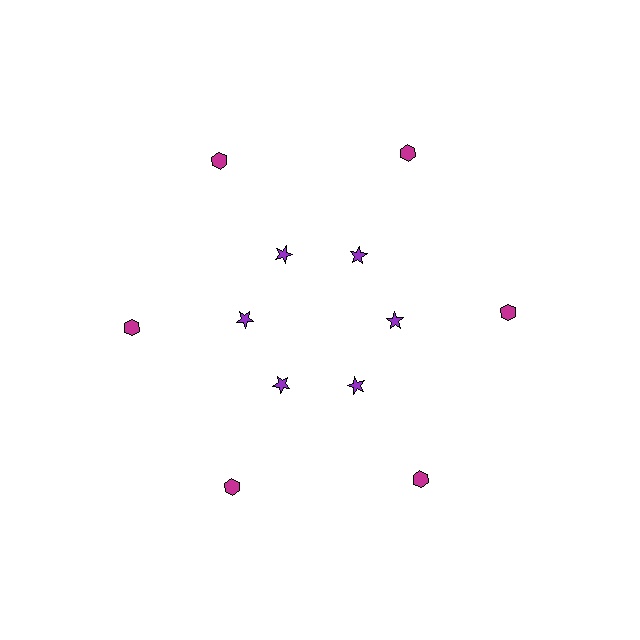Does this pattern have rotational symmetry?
Yes, this pattern has 6-fold rotational symmetry. It looks the same after rotating 60 degrees around the center.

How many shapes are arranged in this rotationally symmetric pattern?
There are 12 shapes, arranged in 6 groups of 2.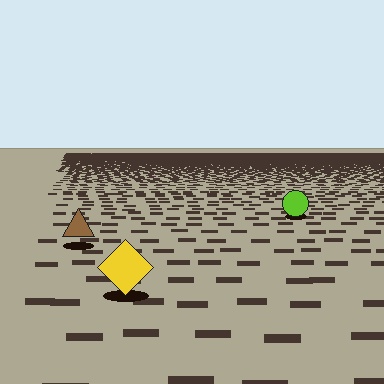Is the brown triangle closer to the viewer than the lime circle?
Yes. The brown triangle is closer — you can tell from the texture gradient: the ground texture is coarser near it.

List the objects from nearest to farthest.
From nearest to farthest: the yellow diamond, the brown triangle, the lime circle.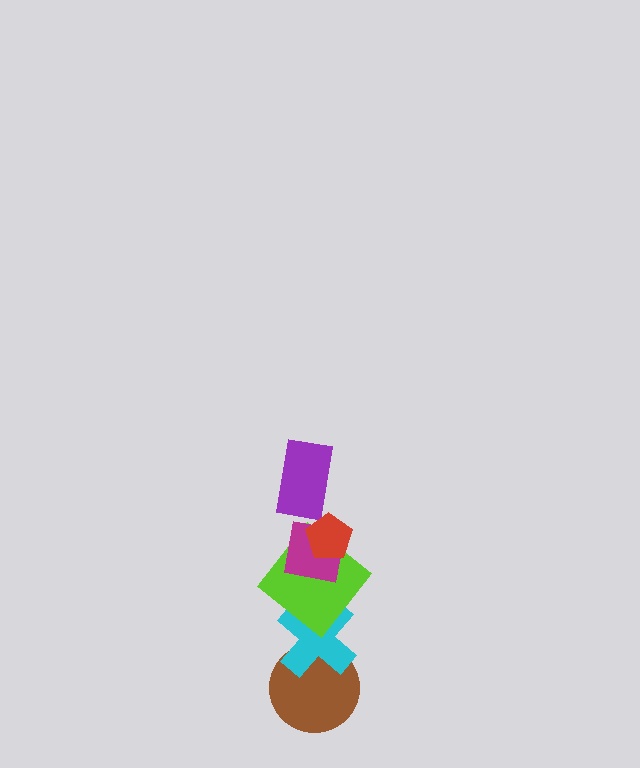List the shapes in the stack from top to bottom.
From top to bottom: the red pentagon, the purple rectangle, the magenta square, the lime diamond, the cyan cross, the brown circle.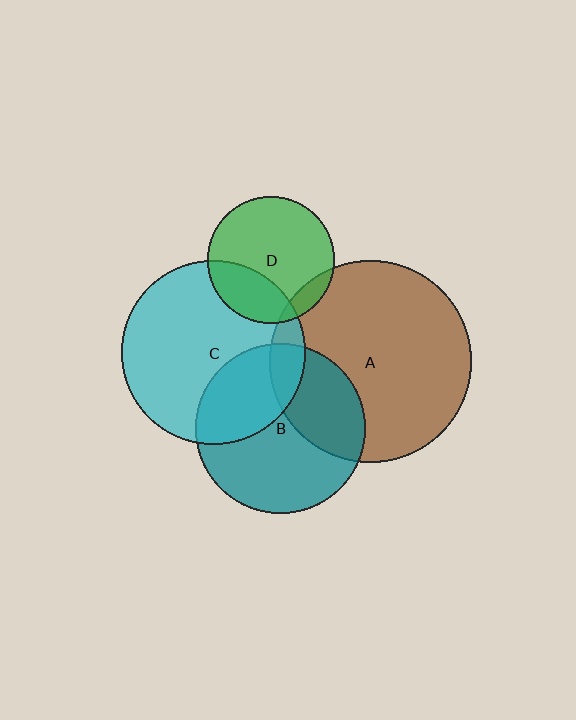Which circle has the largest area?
Circle A (brown).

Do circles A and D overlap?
Yes.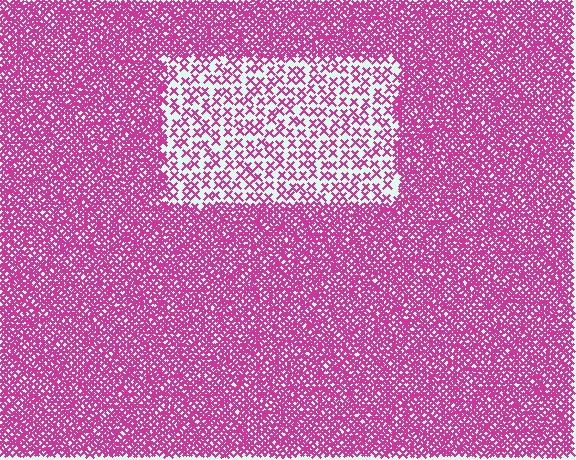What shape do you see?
I see a rectangle.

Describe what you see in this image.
The image contains small magenta elements arranged at two different densities. A rectangle-shaped region is visible where the elements are less densely packed than the surrounding area.